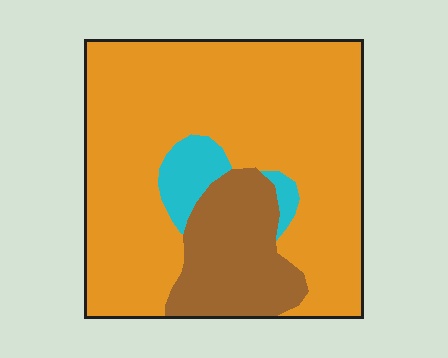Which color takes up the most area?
Orange, at roughly 75%.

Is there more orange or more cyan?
Orange.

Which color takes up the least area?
Cyan, at roughly 5%.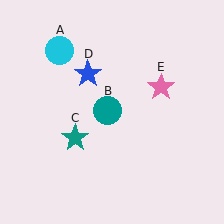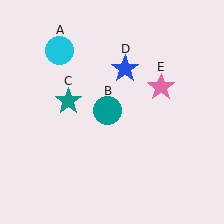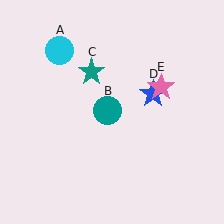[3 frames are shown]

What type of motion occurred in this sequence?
The teal star (object C), blue star (object D) rotated clockwise around the center of the scene.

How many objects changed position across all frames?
2 objects changed position: teal star (object C), blue star (object D).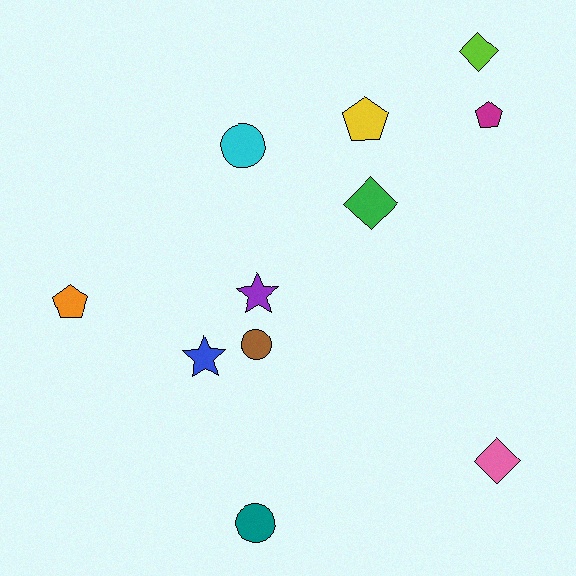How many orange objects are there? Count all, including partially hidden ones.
There is 1 orange object.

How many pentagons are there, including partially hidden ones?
There are 3 pentagons.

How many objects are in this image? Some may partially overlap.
There are 11 objects.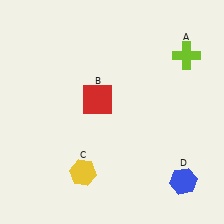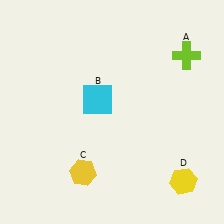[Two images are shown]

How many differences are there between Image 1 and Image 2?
There are 2 differences between the two images.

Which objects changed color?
B changed from red to cyan. D changed from blue to yellow.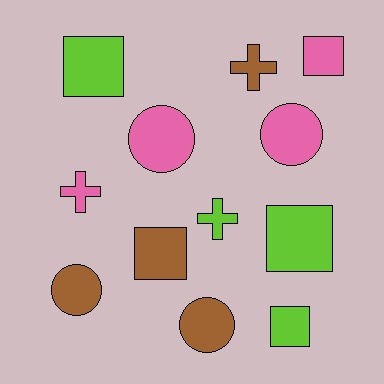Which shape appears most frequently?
Square, with 5 objects.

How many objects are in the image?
There are 12 objects.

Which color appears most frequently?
Brown, with 4 objects.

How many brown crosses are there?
There is 1 brown cross.